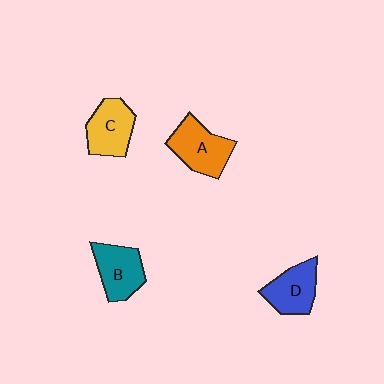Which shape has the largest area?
Shape A (orange).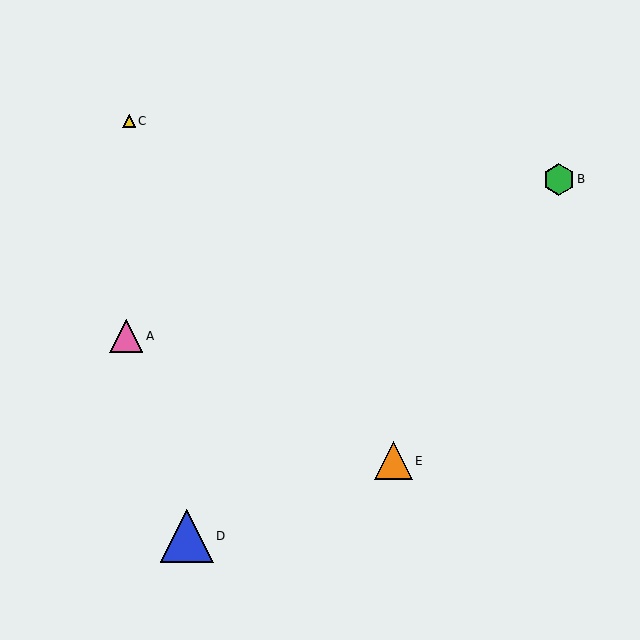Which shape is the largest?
The blue triangle (labeled D) is the largest.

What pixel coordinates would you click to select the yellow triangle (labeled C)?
Click at (129, 121) to select the yellow triangle C.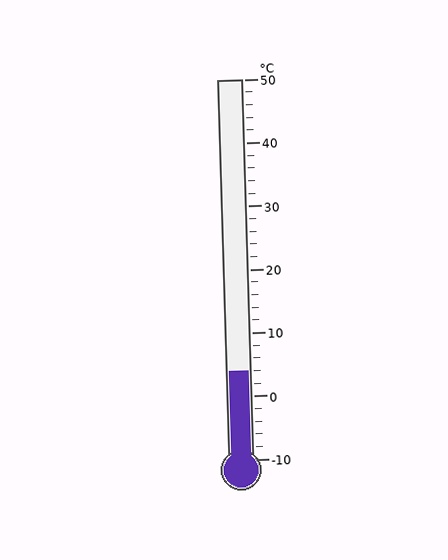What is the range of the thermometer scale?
The thermometer scale ranges from -10°C to 50°C.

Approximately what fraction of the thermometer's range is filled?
The thermometer is filled to approximately 25% of its range.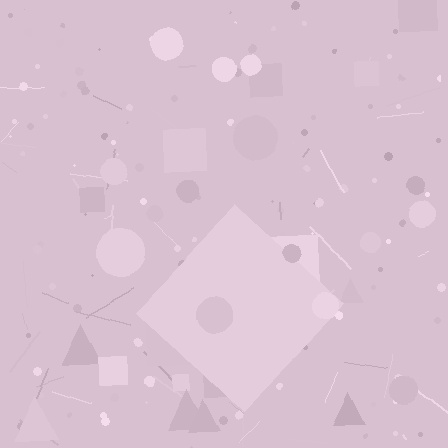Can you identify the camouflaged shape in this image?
The camouflaged shape is a diamond.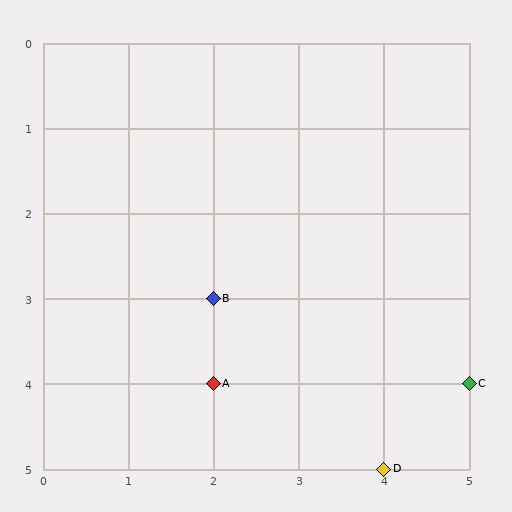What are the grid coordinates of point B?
Point B is at grid coordinates (2, 3).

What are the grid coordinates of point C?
Point C is at grid coordinates (5, 4).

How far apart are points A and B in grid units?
Points A and B are 1 row apart.